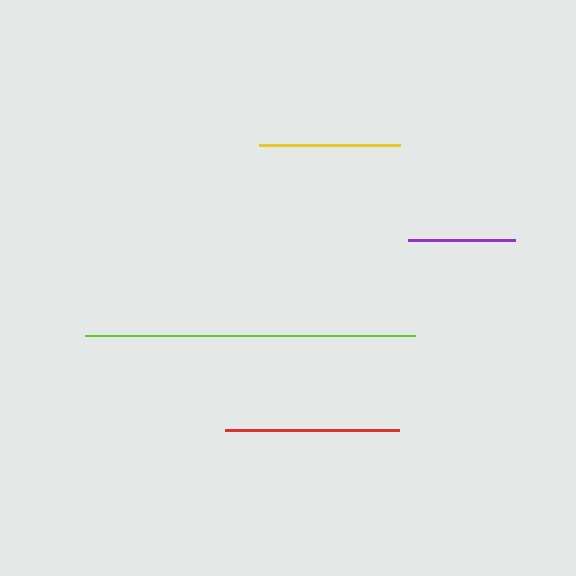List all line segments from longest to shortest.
From longest to shortest: lime, red, yellow, purple.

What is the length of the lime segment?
The lime segment is approximately 330 pixels long.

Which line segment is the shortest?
The purple line is the shortest at approximately 107 pixels.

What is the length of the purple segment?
The purple segment is approximately 107 pixels long.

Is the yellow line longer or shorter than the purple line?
The yellow line is longer than the purple line.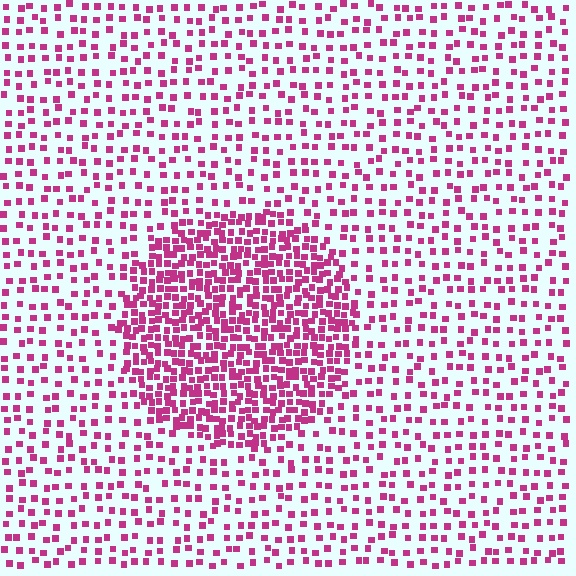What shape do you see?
I see a circle.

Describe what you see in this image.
The image contains small magenta elements arranged at two different densities. A circle-shaped region is visible where the elements are more densely packed than the surrounding area.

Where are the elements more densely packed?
The elements are more densely packed inside the circle boundary.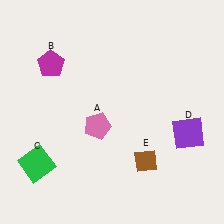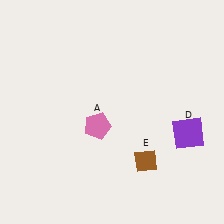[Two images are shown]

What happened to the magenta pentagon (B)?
The magenta pentagon (B) was removed in Image 2. It was in the top-left area of Image 1.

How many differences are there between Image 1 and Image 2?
There are 2 differences between the two images.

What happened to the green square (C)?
The green square (C) was removed in Image 2. It was in the bottom-left area of Image 1.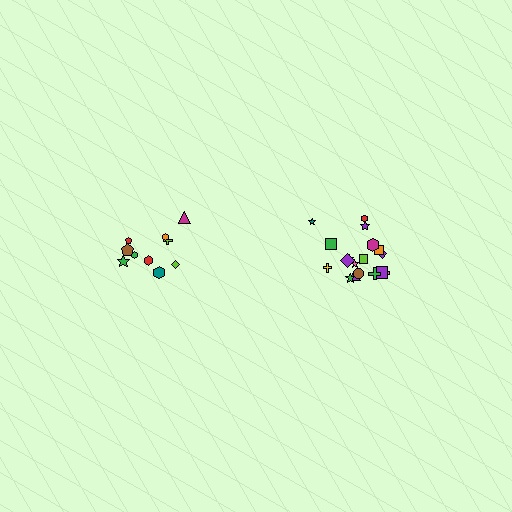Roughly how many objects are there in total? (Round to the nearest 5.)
Roughly 30 objects in total.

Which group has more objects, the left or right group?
The right group.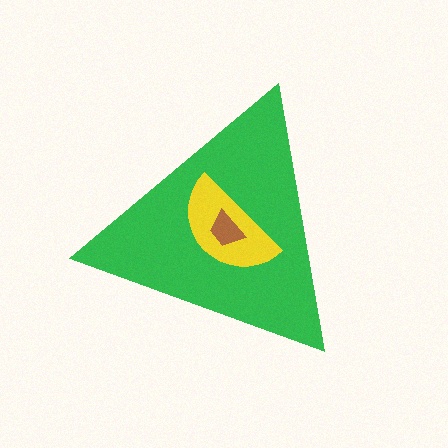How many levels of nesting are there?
3.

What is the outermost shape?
The green triangle.